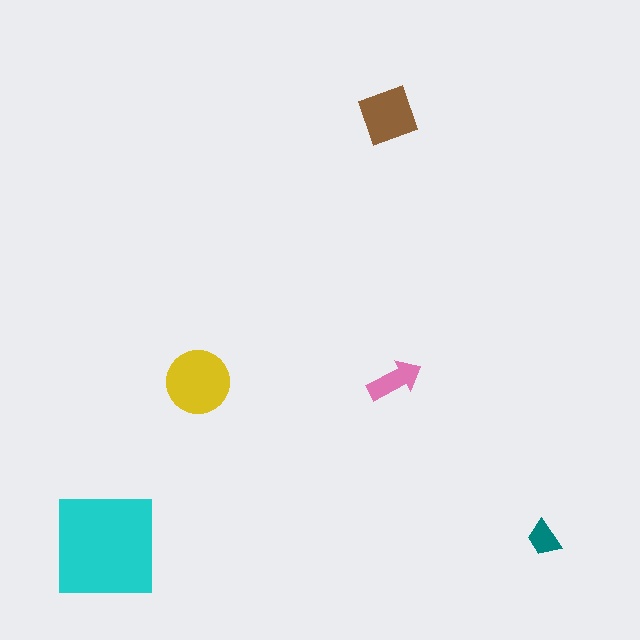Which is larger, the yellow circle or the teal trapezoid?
The yellow circle.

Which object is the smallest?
The teal trapezoid.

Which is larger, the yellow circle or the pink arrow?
The yellow circle.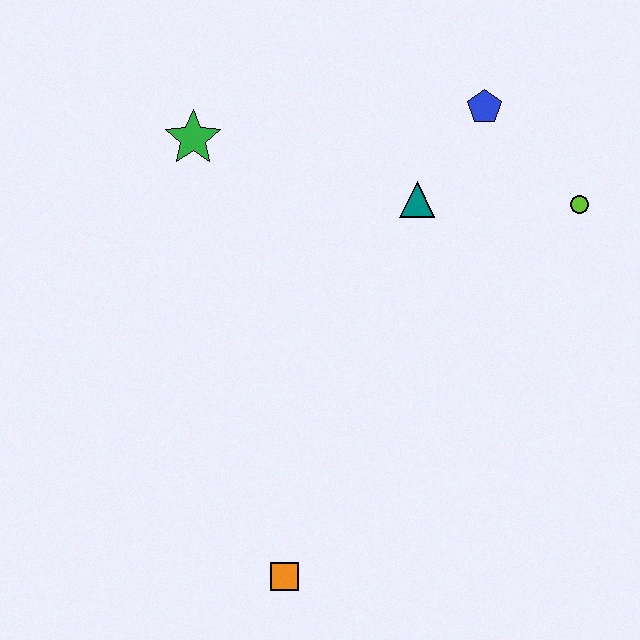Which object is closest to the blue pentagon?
The teal triangle is closest to the blue pentagon.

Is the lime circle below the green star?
Yes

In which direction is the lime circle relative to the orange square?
The lime circle is above the orange square.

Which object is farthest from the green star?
The orange square is farthest from the green star.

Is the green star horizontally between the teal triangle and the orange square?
No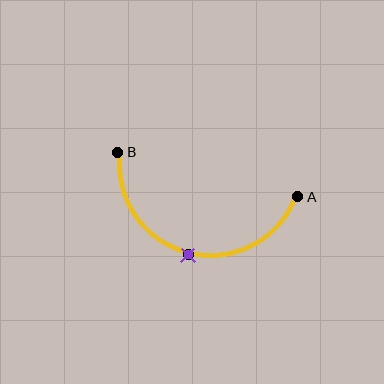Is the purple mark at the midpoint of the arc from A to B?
Yes. The purple mark lies on the arc at equal arc-length from both A and B — it is the arc midpoint.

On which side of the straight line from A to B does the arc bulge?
The arc bulges below the straight line connecting A and B.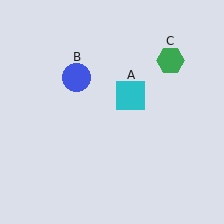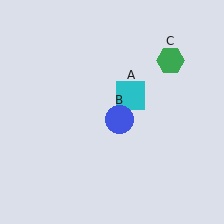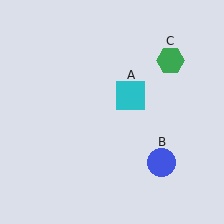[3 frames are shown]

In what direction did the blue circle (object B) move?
The blue circle (object B) moved down and to the right.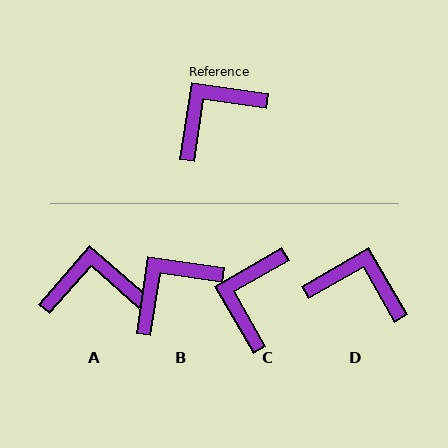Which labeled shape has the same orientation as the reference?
B.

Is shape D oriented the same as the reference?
No, it is off by about 52 degrees.